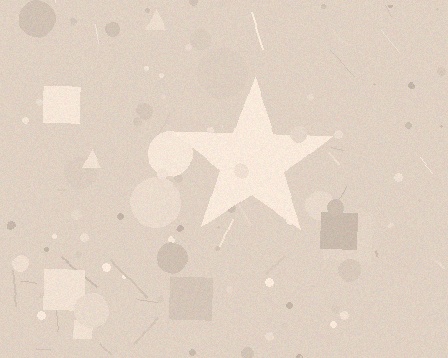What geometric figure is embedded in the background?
A star is embedded in the background.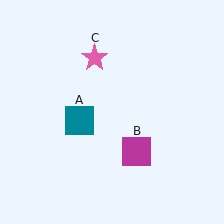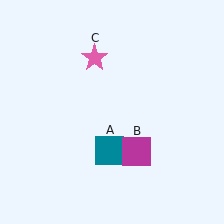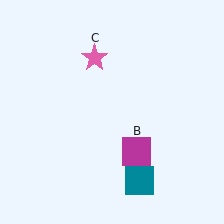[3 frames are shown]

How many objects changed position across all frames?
1 object changed position: teal square (object A).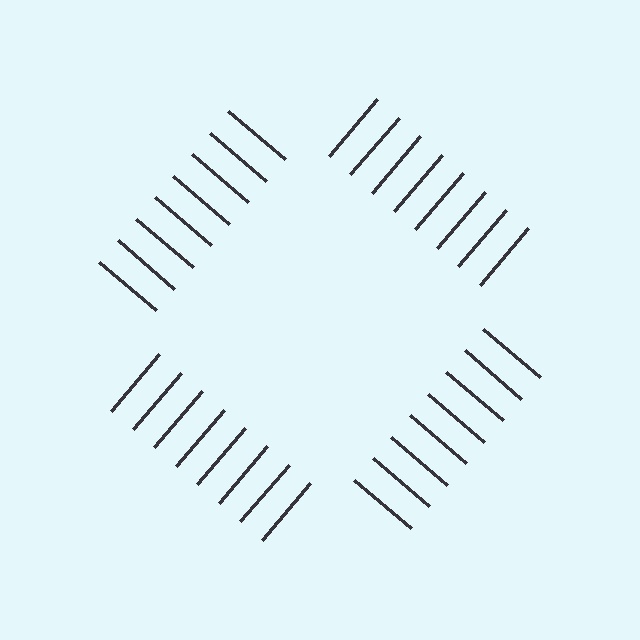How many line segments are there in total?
32 — 8 along each of the 4 edges.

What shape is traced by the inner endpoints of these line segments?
An illusory square — the line segments terminate on its edges but no continuous stroke is drawn.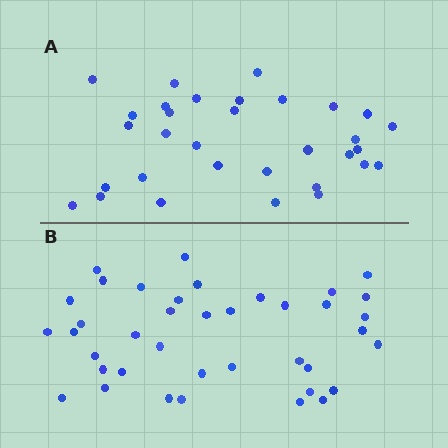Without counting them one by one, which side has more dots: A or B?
Region B (the bottom region) has more dots.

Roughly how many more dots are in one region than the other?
Region B has roughly 8 or so more dots than region A.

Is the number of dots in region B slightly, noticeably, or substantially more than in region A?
Region B has only slightly more — the two regions are fairly close. The ratio is roughly 1.2 to 1.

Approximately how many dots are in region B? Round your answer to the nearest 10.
About 40 dots. (The exact count is 39, which rounds to 40.)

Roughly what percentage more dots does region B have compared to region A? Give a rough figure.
About 20% more.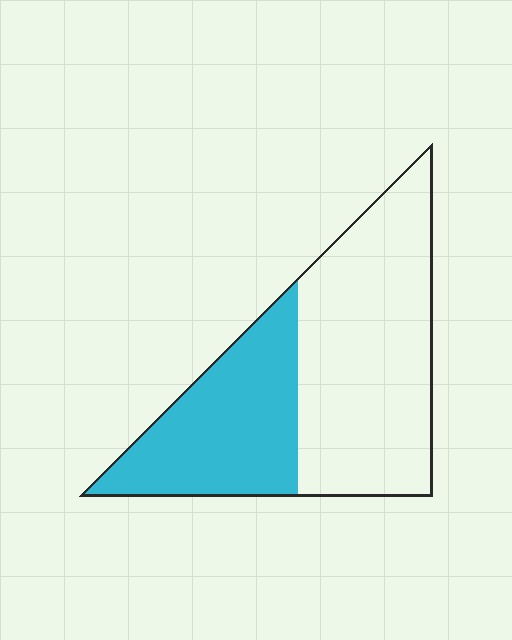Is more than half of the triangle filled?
No.